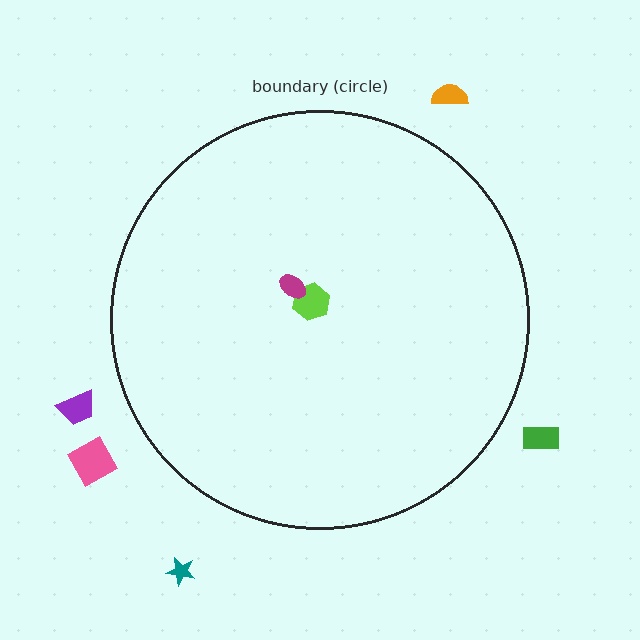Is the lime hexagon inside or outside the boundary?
Inside.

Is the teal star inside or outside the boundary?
Outside.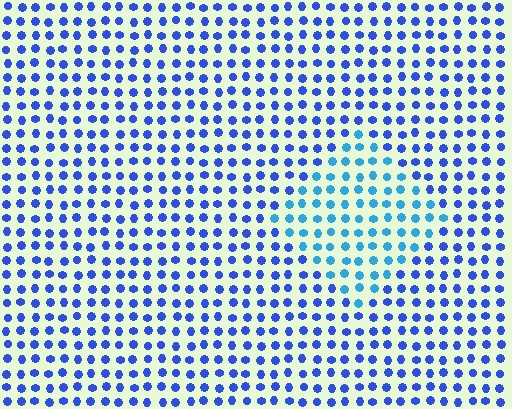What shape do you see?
I see a diamond.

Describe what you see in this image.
The image is filled with small blue elements in a uniform arrangement. A diamond-shaped region is visible where the elements are tinted to a slightly different hue, forming a subtle color boundary.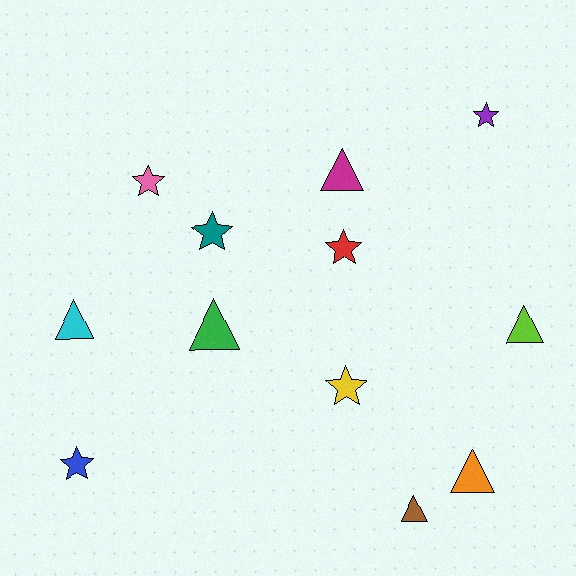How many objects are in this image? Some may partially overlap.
There are 12 objects.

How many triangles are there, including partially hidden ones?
There are 6 triangles.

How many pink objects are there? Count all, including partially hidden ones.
There is 1 pink object.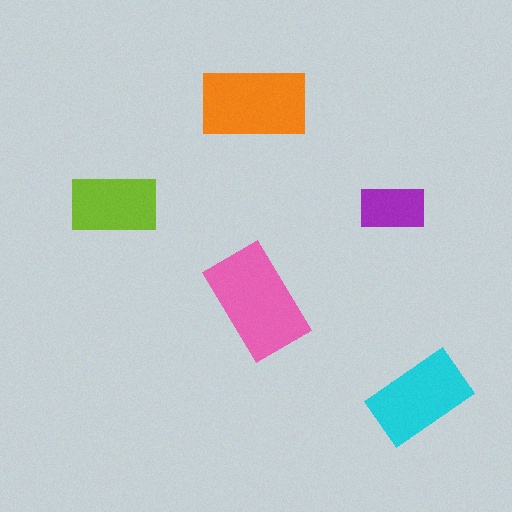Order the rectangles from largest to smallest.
the pink one, the orange one, the cyan one, the lime one, the purple one.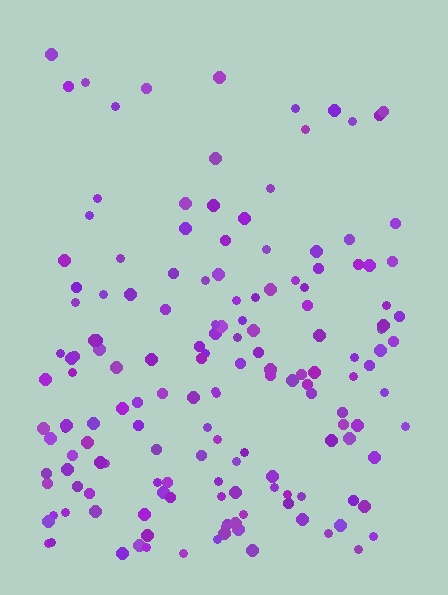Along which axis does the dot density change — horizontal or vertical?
Vertical.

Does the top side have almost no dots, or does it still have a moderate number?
Still a moderate number, just noticeably fewer than the bottom.